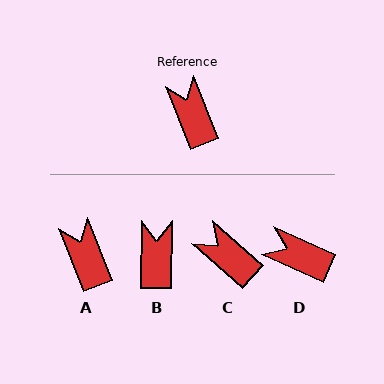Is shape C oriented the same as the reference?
No, it is off by about 27 degrees.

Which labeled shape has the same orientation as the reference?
A.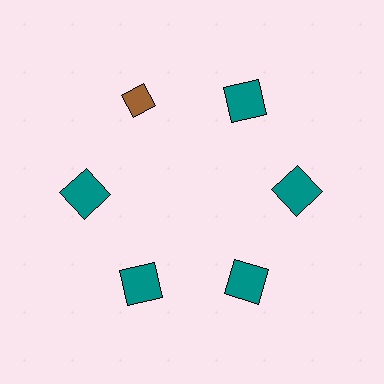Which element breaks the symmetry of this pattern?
The brown diamond at roughly the 11 o'clock position breaks the symmetry. All other shapes are teal squares.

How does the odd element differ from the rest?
It differs in both color (brown instead of teal) and shape (diamond instead of square).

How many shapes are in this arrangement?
There are 6 shapes arranged in a ring pattern.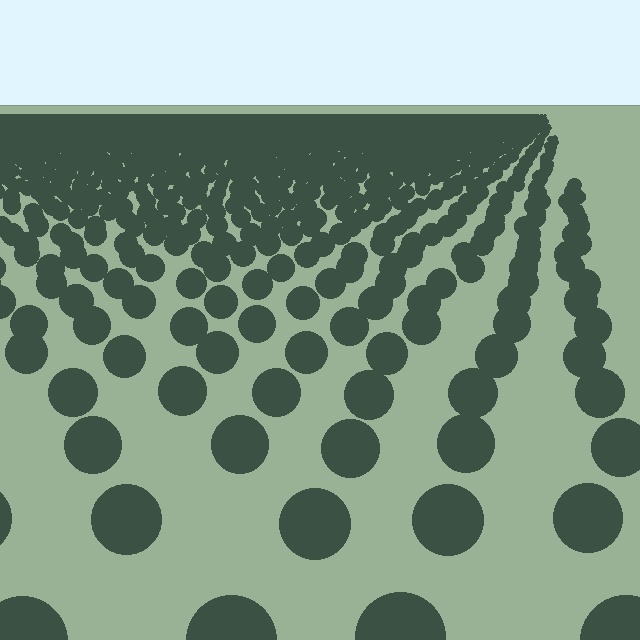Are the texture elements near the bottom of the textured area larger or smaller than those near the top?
Larger. Near the bottom, elements are closer to the viewer and appear at a bigger on-screen size.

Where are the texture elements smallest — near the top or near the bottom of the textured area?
Near the top.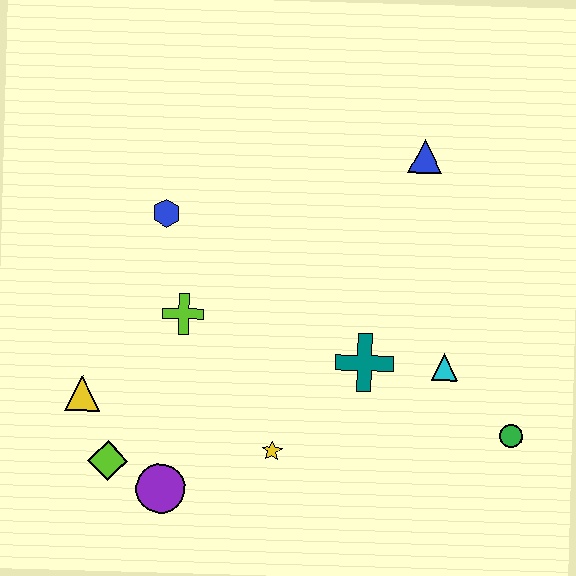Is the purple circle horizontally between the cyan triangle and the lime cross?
No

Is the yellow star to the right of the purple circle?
Yes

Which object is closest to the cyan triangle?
The teal cross is closest to the cyan triangle.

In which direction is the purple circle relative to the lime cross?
The purple circle is below the lime cross.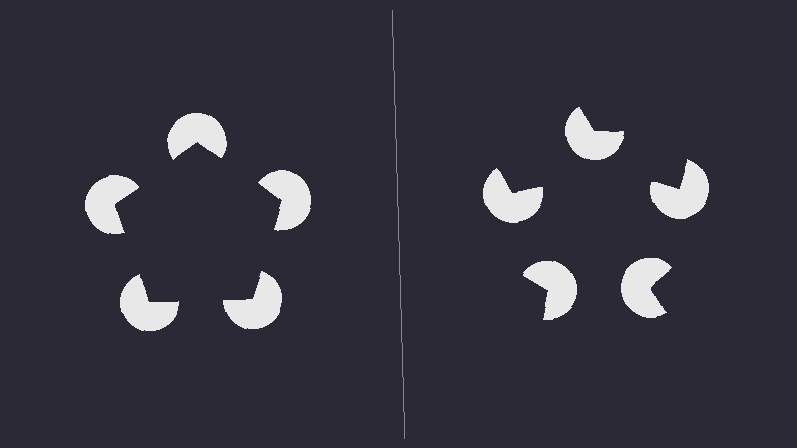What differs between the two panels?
The pac-man discs are positioned identically on both sides; only the wedge orientations differ. On the left they align to a pentagon; on the right they are misaligned.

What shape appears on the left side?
An illusory pentagon.